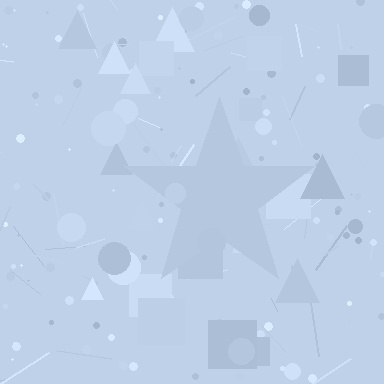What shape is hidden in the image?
A star is hidden in the image.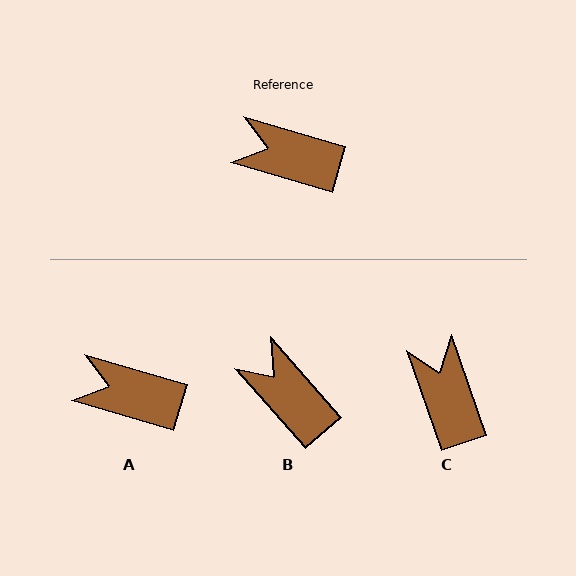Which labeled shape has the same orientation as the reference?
A.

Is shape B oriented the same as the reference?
No, it is off by about 33 degrees.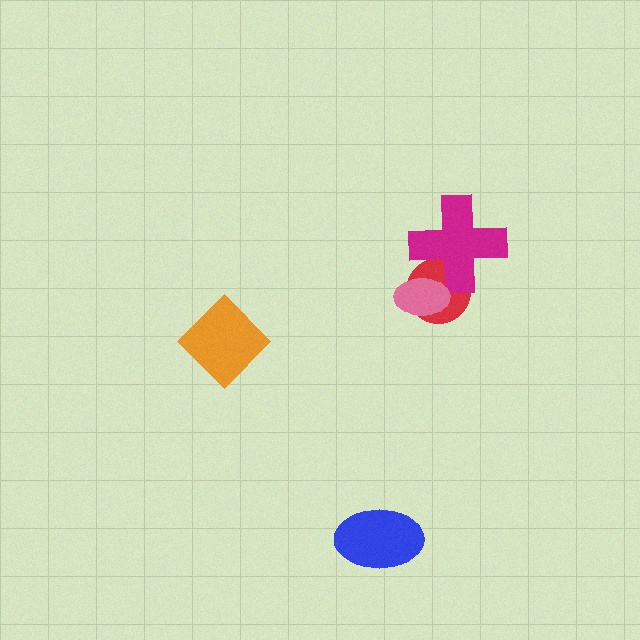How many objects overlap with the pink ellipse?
2 objects overlap with the pink ellipse.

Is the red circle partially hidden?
Yes, it is partially covered by another shape.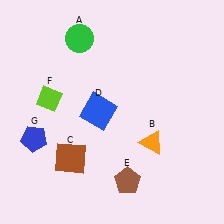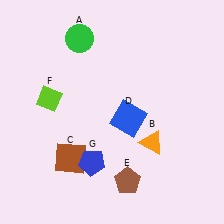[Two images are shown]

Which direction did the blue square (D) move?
The blue square (D) moved right.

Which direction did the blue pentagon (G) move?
The blue pentagon (G) moved right.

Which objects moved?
The objects that moved are: the blue square (D), the blue pentagon (G).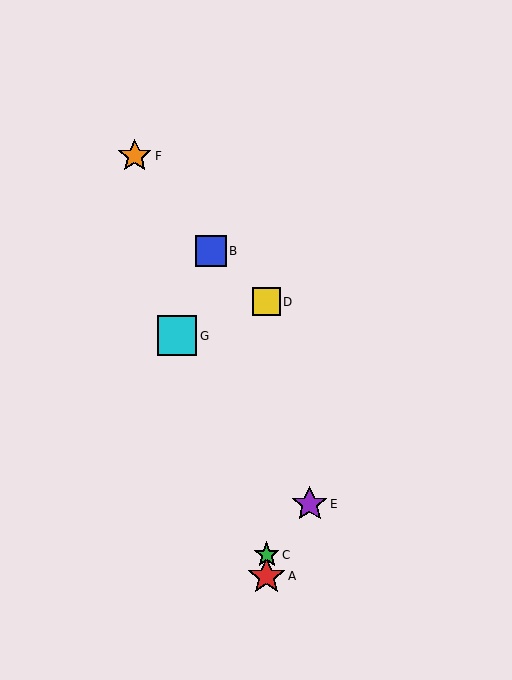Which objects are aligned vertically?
Objects A, C, D are aligned vertically.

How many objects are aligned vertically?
3 objects (A, C, D) are aligned vertically.